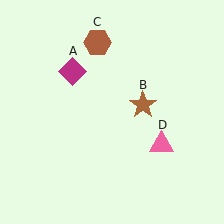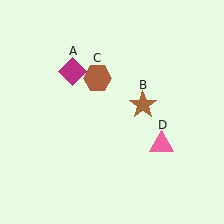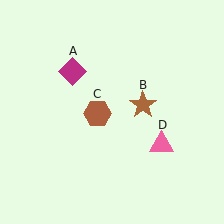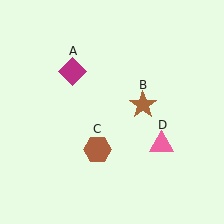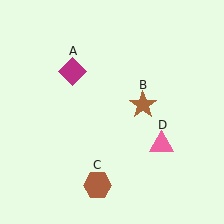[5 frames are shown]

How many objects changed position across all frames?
1 object changed position: brown hexagon (object C).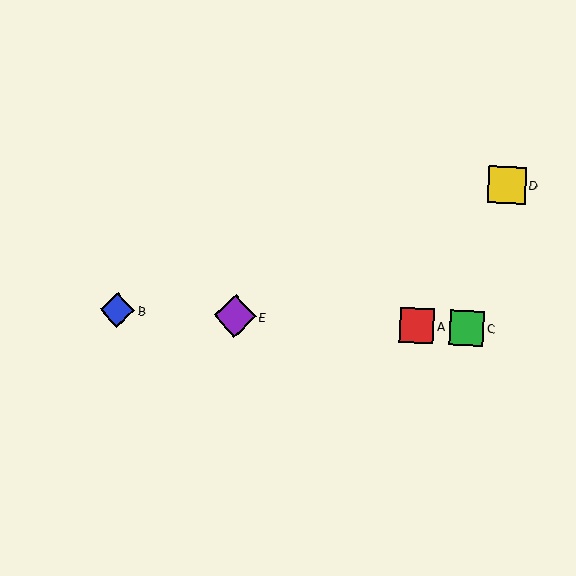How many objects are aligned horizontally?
4 objects (A, B, C, E) are aligned horizontally.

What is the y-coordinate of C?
Object C is at y≈328.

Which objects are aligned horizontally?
Objects A, B, C, E are aligned horizontally.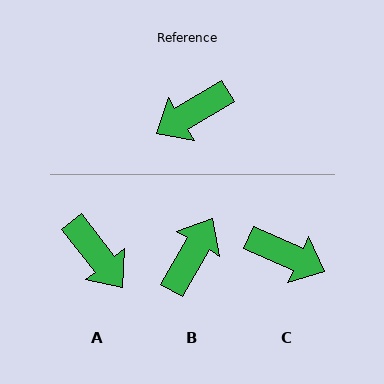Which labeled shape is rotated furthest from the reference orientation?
B, about 151 degrees away.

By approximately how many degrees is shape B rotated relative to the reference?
Approximately 151 degrees clockwise.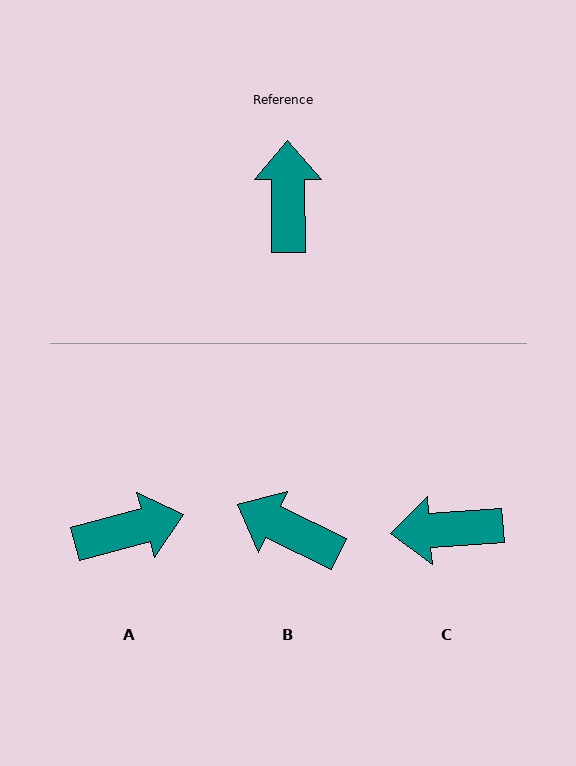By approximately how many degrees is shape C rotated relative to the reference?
Approximately 94 degrees counter-clockwise.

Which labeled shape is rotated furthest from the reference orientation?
C, about 94 degrees away.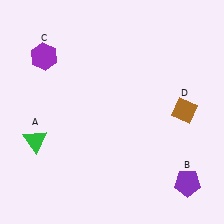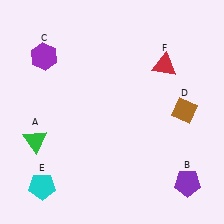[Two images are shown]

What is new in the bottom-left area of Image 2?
A cyan pentagon (E) was added in the bottom-left area of Image 2.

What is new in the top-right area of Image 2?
A red triangle (F) was added in the top-right area of Image 2.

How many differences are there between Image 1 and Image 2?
There are 2 differences between the two images.